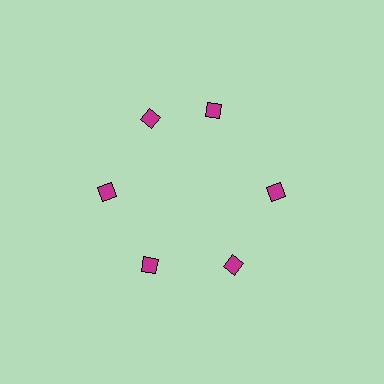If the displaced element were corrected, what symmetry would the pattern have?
It would have 6-fold rotational symmetry — the pattern would map onto itself every 60 degrees.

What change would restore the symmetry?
The symmetry would be restored by rotating it back into even spacing with its neighbors so that all 6 diamonds sit at equal angles and equal distance from the center.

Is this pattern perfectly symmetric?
No. The 6 magenta diamonds are arranged in a ring, but one element near the 1 o'clock position is rotated out of alignment along the ring, breaking the 6-fold rotational symmetry.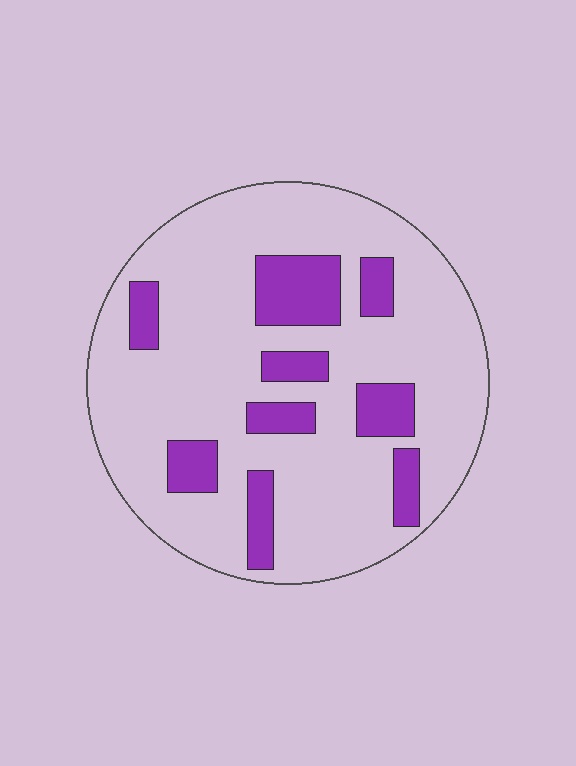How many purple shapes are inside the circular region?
9.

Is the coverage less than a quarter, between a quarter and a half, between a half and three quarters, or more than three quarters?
Less than a quarter.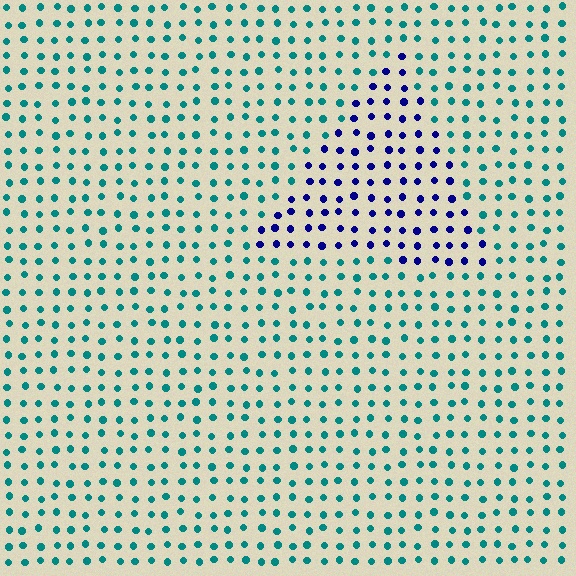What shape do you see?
I see a triangle.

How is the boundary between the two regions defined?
The boundary is defined purely by a slight shift in hue (about 64 degrees). Spacing, size, and orientation are identical on both sides.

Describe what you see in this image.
The image is filled with small teal elements in a uniform arrangement. A triangle-shaped region is visible where the elements are tinted to a slightly different hue, forming a subtle color boundary.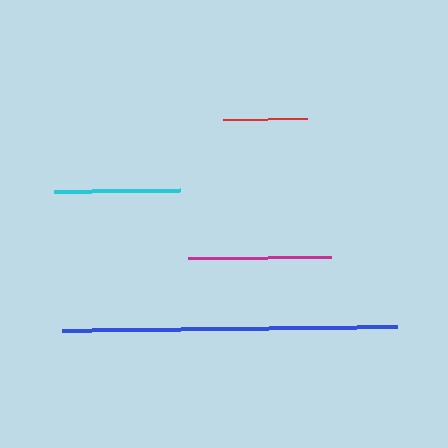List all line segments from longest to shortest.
From longest to shortest: blue, magenta, cyan, red.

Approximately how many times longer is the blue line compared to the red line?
The blue line is approximately 4.0 times the length of the red line.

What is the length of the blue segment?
The blue segment is approximately 334 pixels long.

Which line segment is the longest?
The blue line is the longest at approximately 334 pixels.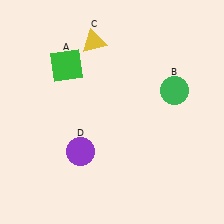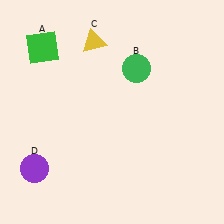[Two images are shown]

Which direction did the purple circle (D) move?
The purple circle (D) moved left.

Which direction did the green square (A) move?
The green square (A) moved left.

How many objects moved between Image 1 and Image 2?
3 objects moved between the two images.